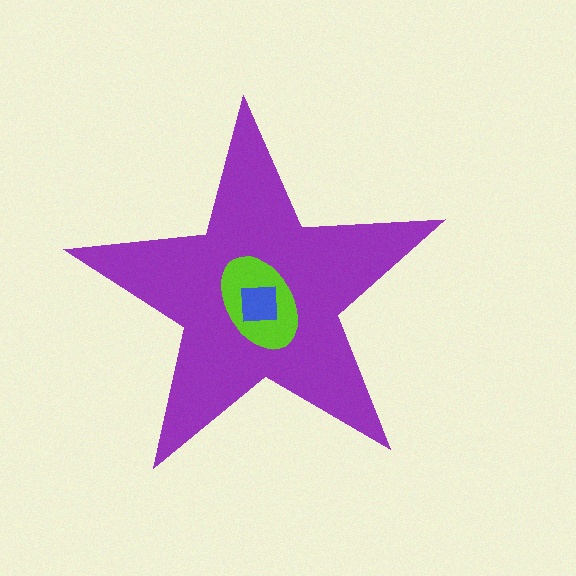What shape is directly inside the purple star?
The lime ellipse.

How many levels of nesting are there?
3.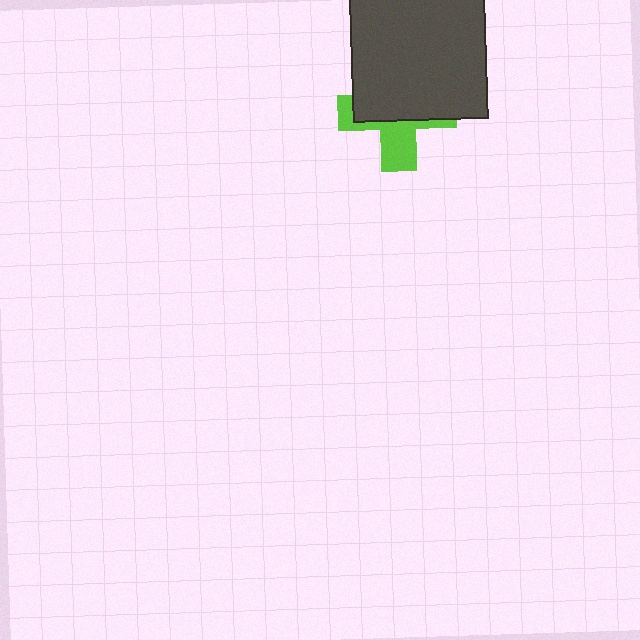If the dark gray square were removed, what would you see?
You would see the complete lime cross.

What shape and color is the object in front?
The object in front is a dark gray square.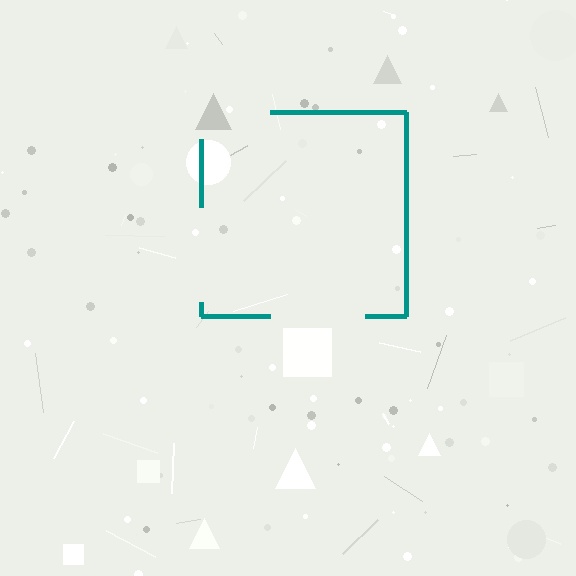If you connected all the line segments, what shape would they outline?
They would outline a square.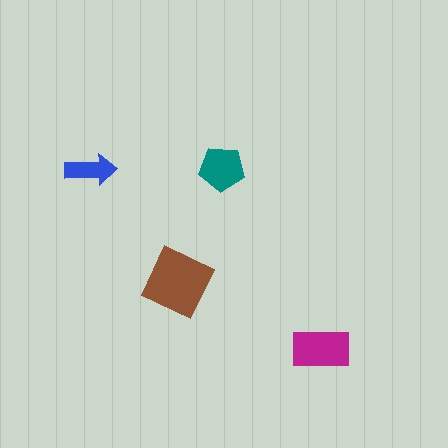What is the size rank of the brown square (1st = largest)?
1st.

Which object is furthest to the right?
The magenta rectangle is rightmost.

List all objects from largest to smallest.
The brown square, the magenta rectangle, the teal pentagon, the blue arrow.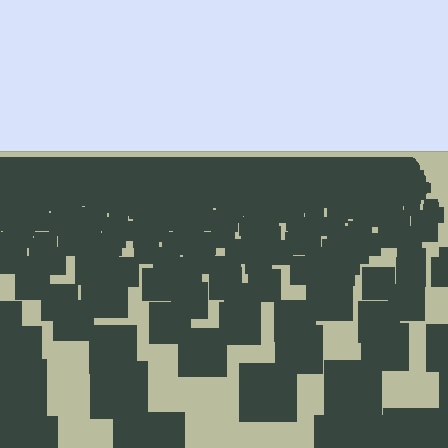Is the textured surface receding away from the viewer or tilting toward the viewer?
The surface is receding away from the viewer. Texture elements get smaller and denser toward the top.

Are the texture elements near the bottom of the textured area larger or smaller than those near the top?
Larger. Near the bottom, elements are closer to the viewer and appear at a bigger on-screen size.